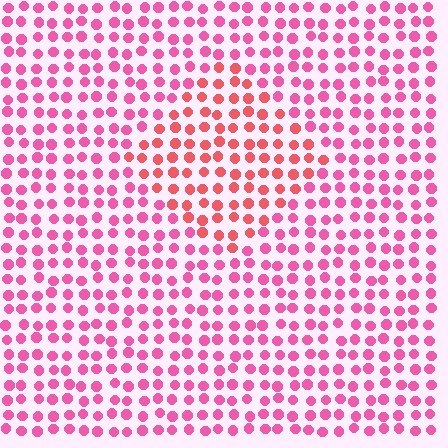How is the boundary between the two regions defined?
The boundary is defined purely by a slight shift in hue (about 29 degrees). Spacing, size, and orientation are identical on both sides.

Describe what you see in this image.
The image is filled with small pink elements in a uniform arrangement. A diamond-shaped region is visible where the elements are tinted to a slightly different hue, forming a subtle color boundary.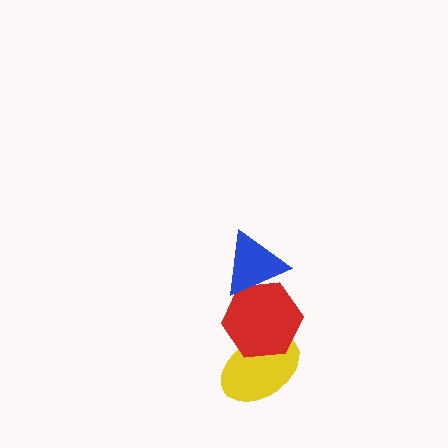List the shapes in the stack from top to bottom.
From top to bottom: the blue triangle, the red hexagon, the yellow ellipse.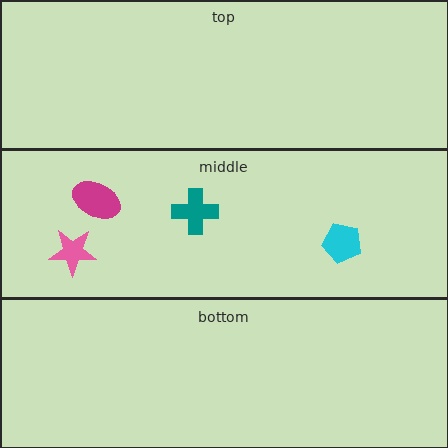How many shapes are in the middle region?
4.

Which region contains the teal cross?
The middle region.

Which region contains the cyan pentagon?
The middle region.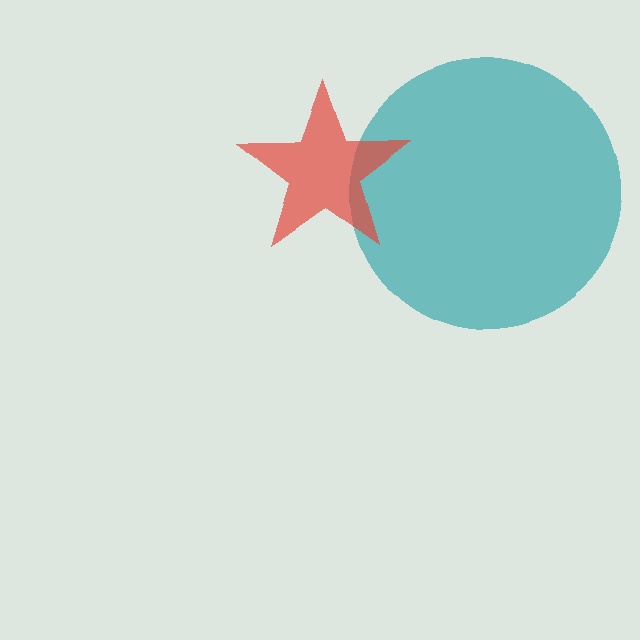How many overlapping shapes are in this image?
There are 2 overlapping shapes in the image.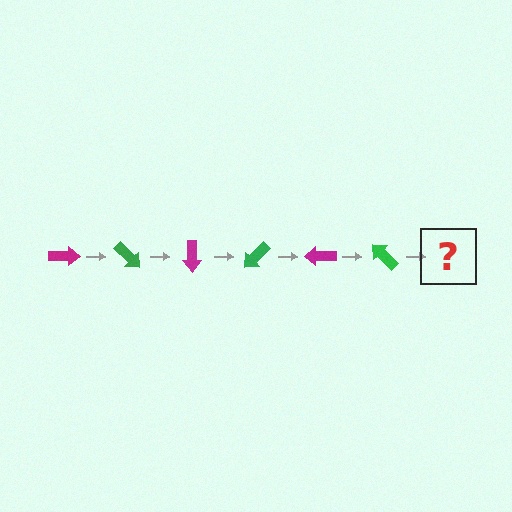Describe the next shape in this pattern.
It should be a magenta arrow, rotated 270 degrees from the start.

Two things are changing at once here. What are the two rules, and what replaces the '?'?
The two rules are that it rotates 45 degrees each step and the color cycles through magenta and green. The '?' should be a magenta arrow, rotated 270 degrees from the start.